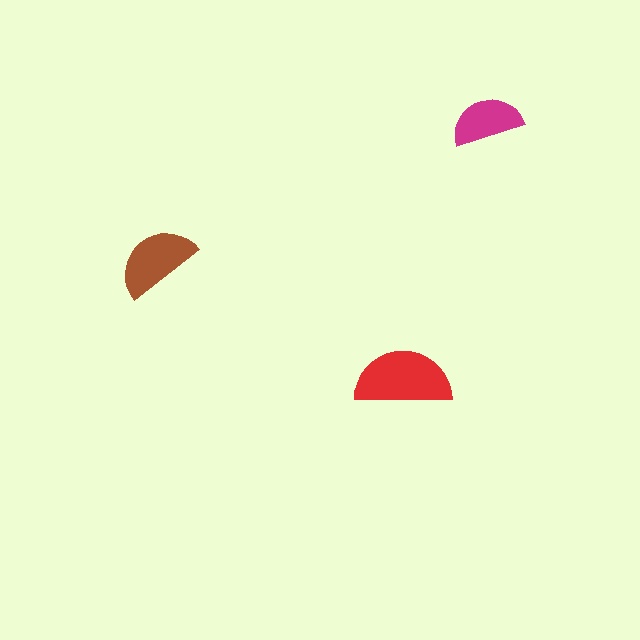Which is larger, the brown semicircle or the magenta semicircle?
The brown one.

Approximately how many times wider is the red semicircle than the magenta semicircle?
About 1.5 times wider.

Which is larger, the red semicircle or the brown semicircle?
The red one.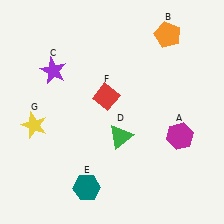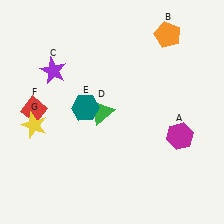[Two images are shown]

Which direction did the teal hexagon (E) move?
The teal hexagon (E) moved up.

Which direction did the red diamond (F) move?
The red diamond (F) moved left.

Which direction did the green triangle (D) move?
The green triangle (D) moved up.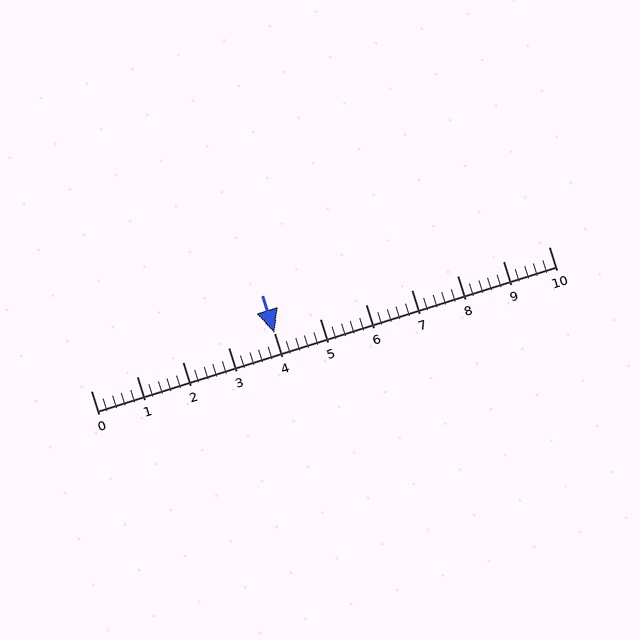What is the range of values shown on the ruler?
The ruler shows values from 0 to 10.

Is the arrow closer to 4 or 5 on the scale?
The arrow is closer to 4.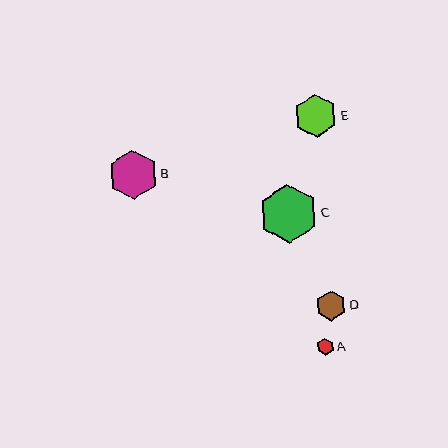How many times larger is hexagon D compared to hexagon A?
Hexagon D is approximately 1.7 times the size of hexagon A.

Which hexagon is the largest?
Hexagon C is the largest with a size of approximately 59 pixels.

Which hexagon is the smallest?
Hexagon A is the smallest with a size of approximately 17 pixels.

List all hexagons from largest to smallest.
From largest to smallest: C, B, E, D, A.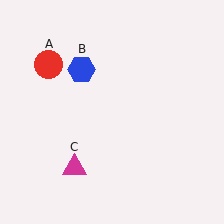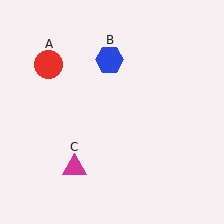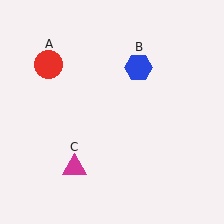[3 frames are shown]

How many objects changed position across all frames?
1 object changed position: blue hexagon (object B).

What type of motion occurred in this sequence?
The blue hexagon (object B) rotated clockwise around the center of the scene.